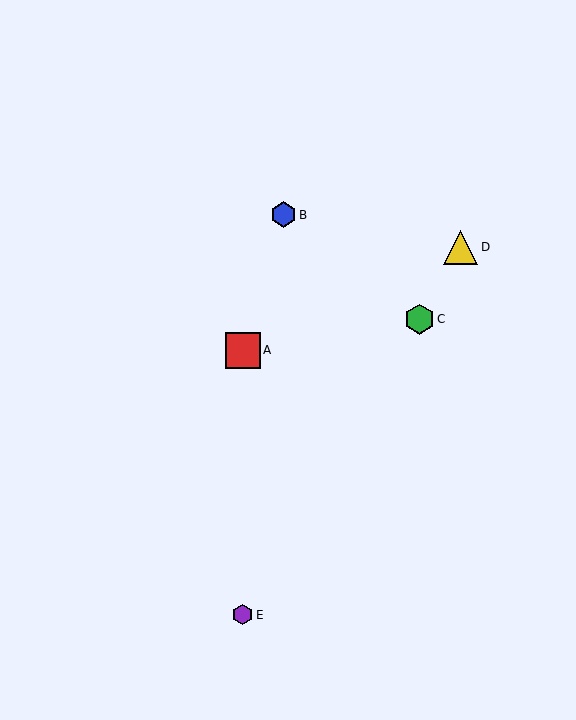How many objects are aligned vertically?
2 objects (A, E) are aligned vertically.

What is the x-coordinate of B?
Object B is at x≈284.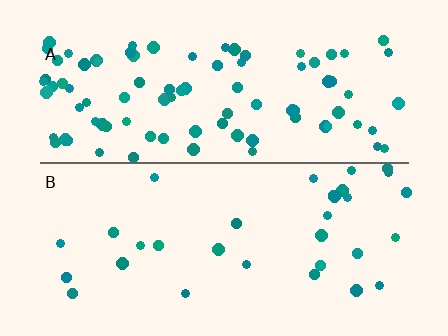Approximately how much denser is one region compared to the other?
Approximately 2.8× — region A over region B.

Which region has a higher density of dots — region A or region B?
A (the top).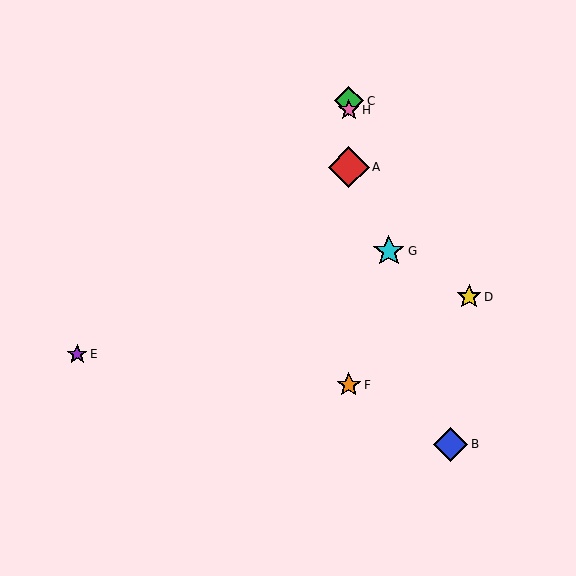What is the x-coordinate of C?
Object C is at x≈349.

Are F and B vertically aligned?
No, F is at x≈349 and B is at x≈451.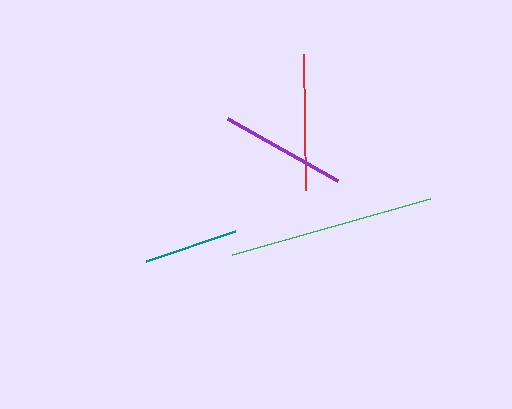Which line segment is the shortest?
The teal line is the shortest at approximately 93 pixels.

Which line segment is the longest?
The green line is the longest at approximately 206 pixels.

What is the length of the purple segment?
The purple segment is approximately 126 pixels long.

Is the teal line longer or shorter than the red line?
The red line is longer than the teal line.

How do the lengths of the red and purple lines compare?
The red and purple lines are approximately the same length.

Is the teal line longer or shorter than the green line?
The green line is longer than the teal line.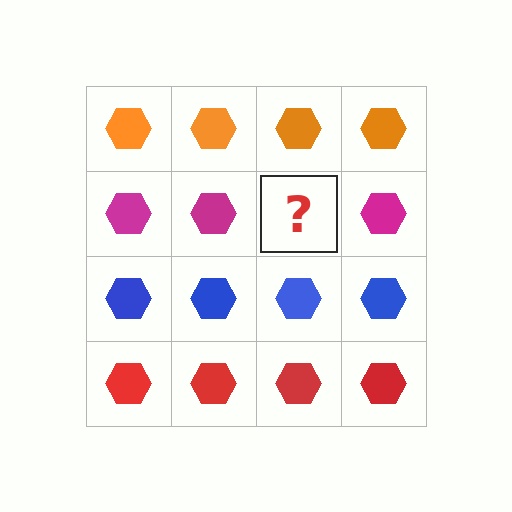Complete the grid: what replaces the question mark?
The question mark should be replaced with a magenta hexagon.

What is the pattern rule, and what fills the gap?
The rule is that each row has a consistent color. The gap should be filled with a magenta hexagon.